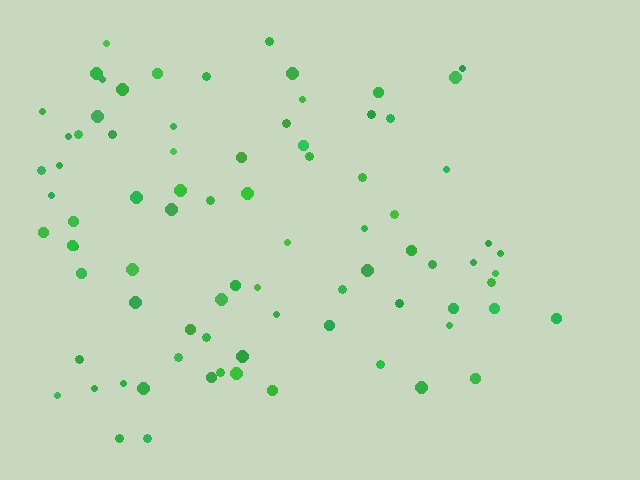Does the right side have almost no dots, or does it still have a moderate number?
Still a moderate number, just noticeably fewer than the left.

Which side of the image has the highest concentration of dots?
The left.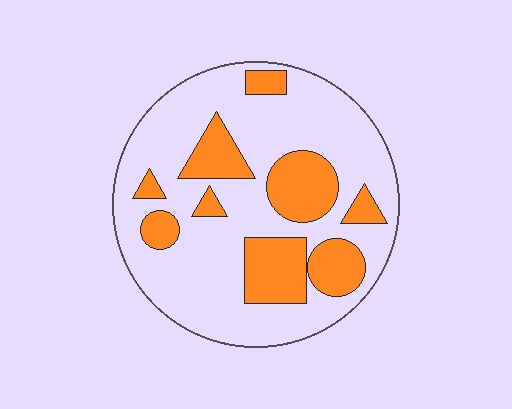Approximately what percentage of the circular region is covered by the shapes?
Approximately 30%.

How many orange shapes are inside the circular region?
9.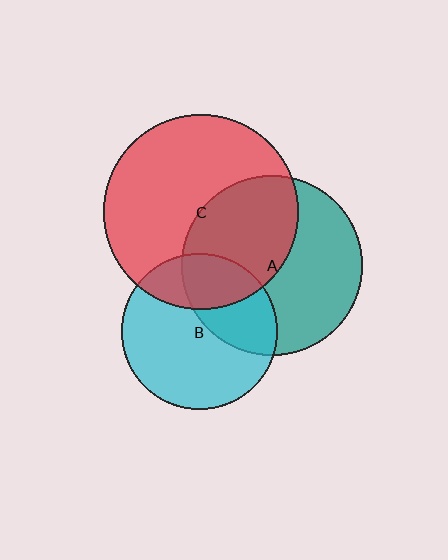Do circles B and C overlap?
Yes.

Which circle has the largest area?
Circle C (red).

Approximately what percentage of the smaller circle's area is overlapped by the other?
Approximately 25%.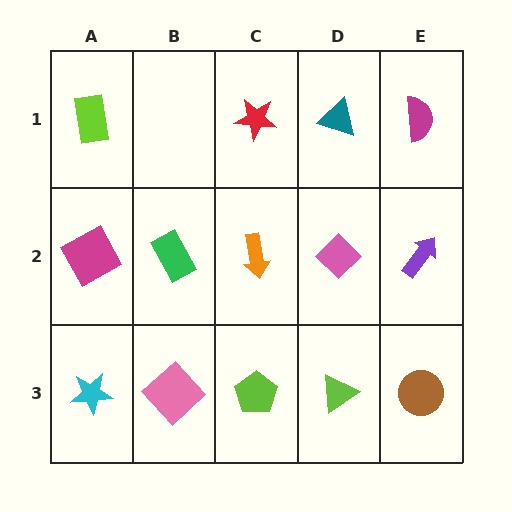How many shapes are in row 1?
4 shapes.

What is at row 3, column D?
A lime triangle.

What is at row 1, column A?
A lime rectangle.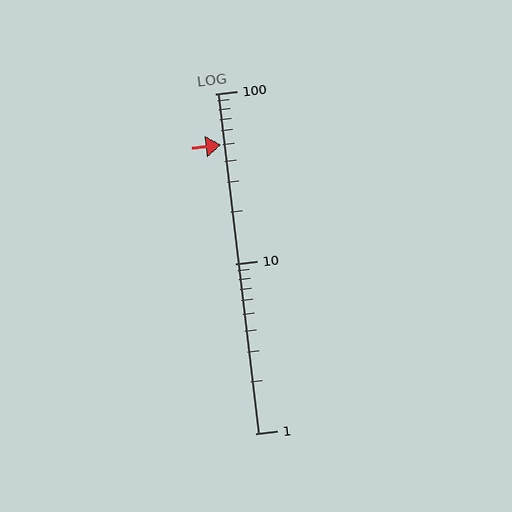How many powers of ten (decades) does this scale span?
The scale spans 2 decades, from 1 to 100.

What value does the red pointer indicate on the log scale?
The pointer indicates approximately 50.